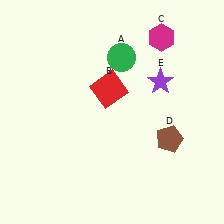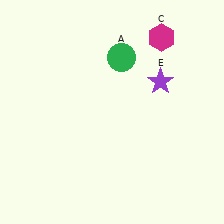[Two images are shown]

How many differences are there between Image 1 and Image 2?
There are 2 differences between the two images.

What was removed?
The red square (B), the brown pentagon (D) were removed in Image 2.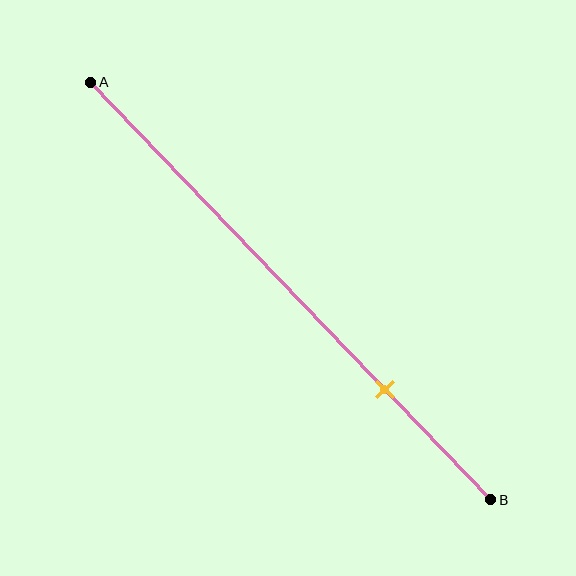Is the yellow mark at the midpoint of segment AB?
No, the mark is at about 75% from A, not at the 50% midpoint.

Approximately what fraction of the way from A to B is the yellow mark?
The yellow mark is approximately 75% of the way from A to B.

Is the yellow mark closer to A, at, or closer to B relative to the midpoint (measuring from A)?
The yellow mark is closer to point B than the midpoint of segment AB.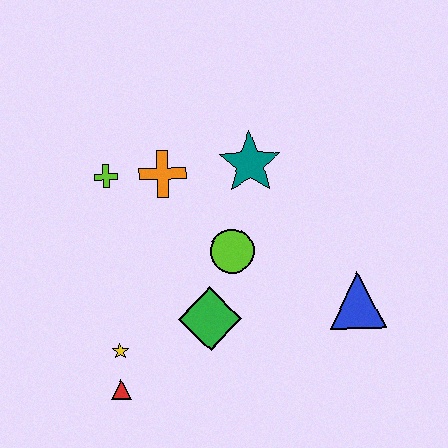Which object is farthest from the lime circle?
The red triangle is farthest from the lime circle.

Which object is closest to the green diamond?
The lime circle is closest to the green diamond.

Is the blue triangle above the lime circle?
No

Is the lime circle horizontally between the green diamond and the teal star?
Yes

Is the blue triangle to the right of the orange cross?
Yes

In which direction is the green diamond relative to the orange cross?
The green diamond is below the orange cross.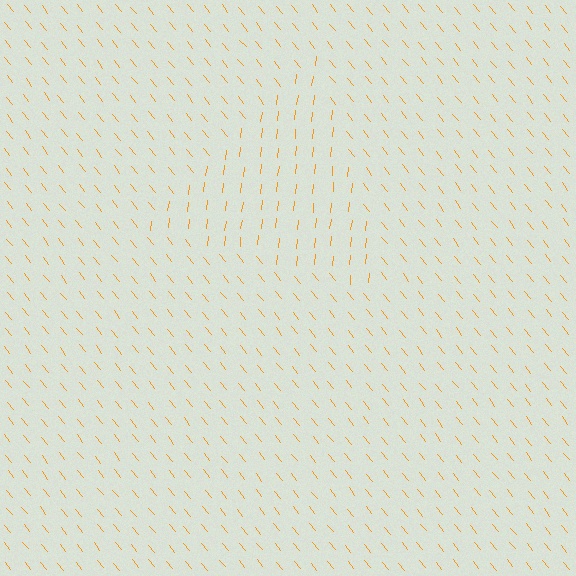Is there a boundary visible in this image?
Yes, there is a texture boundary formed by a change in line orientation.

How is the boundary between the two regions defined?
The boundary is defined purely by a change in line orientation (approximately 45 degrees difference). All lines are the same color and thickness.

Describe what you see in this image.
The image is filled with small orange line segments. A triangle region in the image has lines oriented differently from the surrounding lines, creating a visible texture boundary.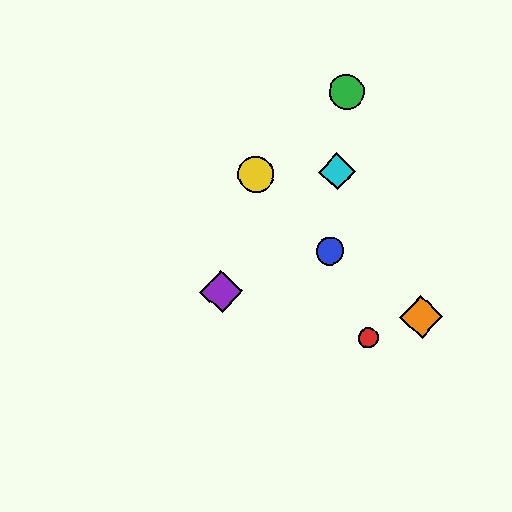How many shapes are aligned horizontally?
2 shapes (the yellow circle, the cyan diamond) are aligned horizontally.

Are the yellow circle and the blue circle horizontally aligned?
No, the yellow circle is at y≈174 and the blue circle is at y≈251.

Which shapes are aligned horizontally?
The yellow circle, the cyan diamond are aligned horizontally.